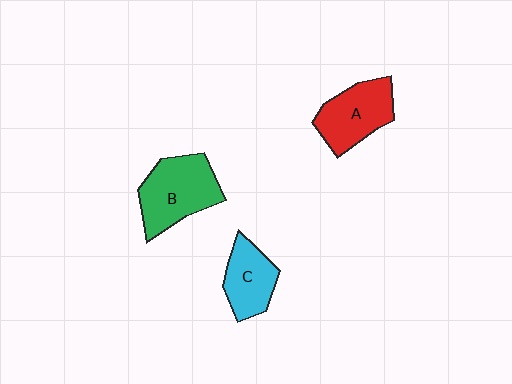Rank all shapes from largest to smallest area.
From largest to smallest: B (green), A (red), C (cyan).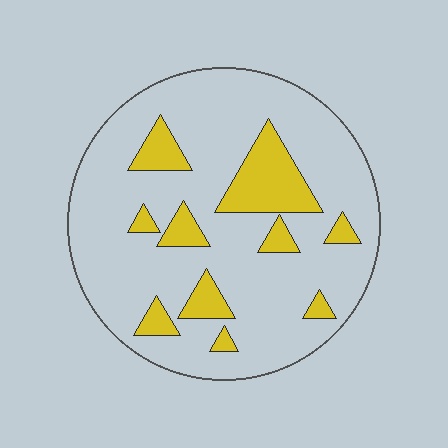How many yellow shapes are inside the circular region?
10.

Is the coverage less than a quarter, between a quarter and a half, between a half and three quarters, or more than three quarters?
Less than a quarter.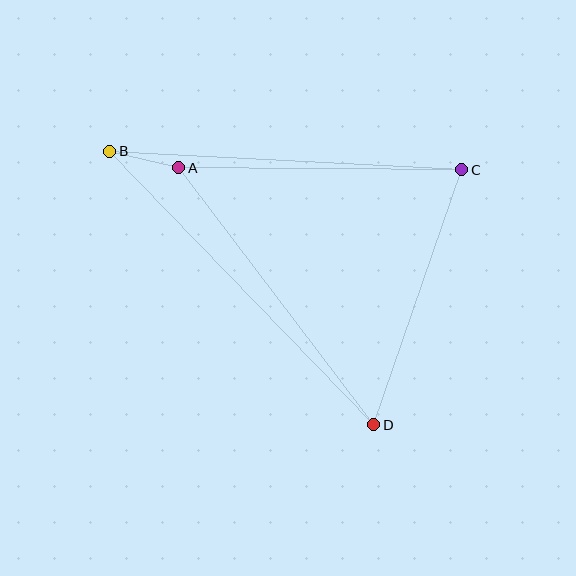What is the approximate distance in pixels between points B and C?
The distance between B and C is approximately 352 pixels.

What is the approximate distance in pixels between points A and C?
The distance between A and C is approximately 283 pixels.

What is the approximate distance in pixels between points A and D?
The distance between A and D is approximately 323 pixels.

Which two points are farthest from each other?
Points B and D are farthest from each other.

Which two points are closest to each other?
Points A and B are closest to each other.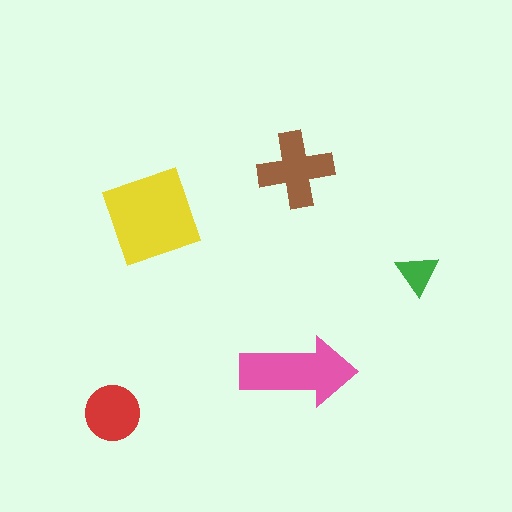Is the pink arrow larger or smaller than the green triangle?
Larger.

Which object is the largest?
The yellow square.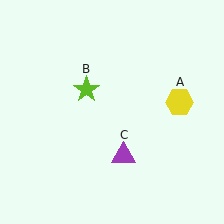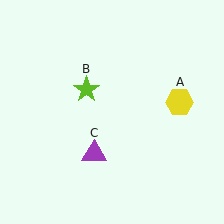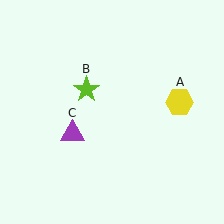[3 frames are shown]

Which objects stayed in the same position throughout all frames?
Yellow hexagon (object A) and lime star (object B) remained stationary.